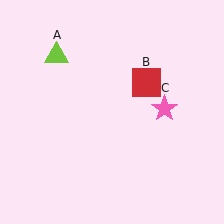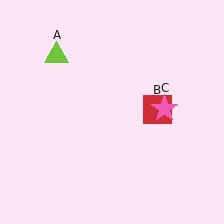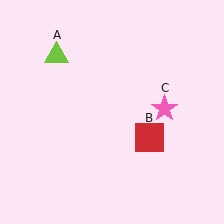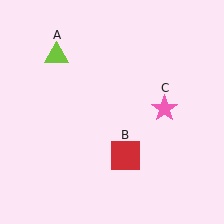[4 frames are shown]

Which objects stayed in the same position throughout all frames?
Lime triangle (object A) and pink star (object C) remained stationary.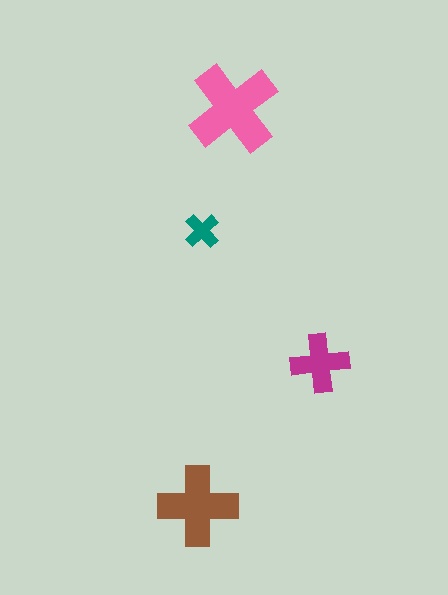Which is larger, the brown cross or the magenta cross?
The brown one.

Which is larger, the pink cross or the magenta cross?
The pink one.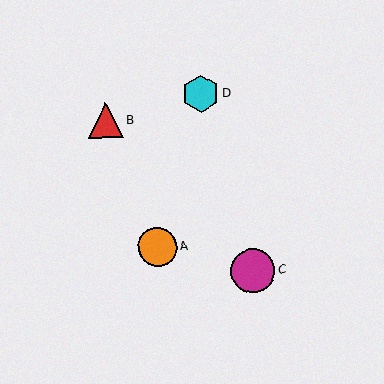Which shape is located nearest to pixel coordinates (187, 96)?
The cyan hexagon (labeled D) at (200, 94) is nearest to that location.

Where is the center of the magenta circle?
The center of the magenta circle is at (253, 271).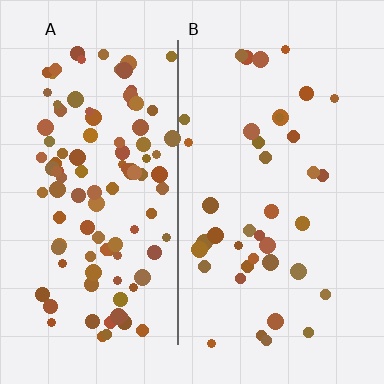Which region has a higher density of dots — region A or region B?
A (the left).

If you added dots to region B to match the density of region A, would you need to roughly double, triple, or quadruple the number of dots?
Approximately triple.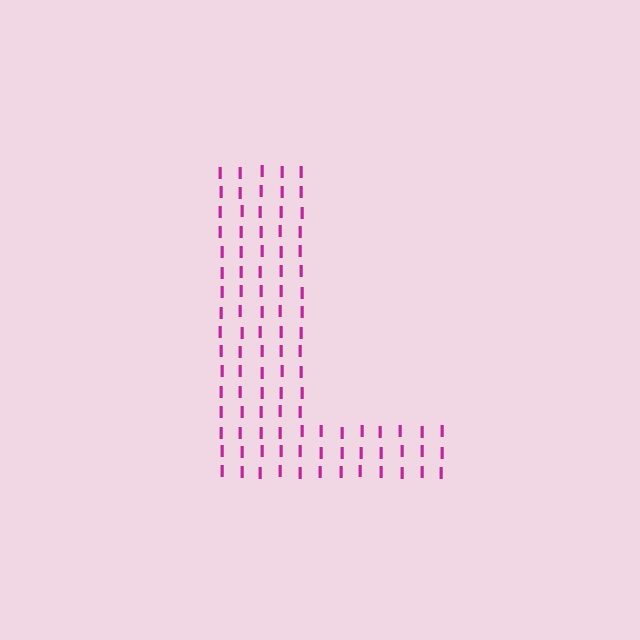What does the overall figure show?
The overall figure shows the letter L.